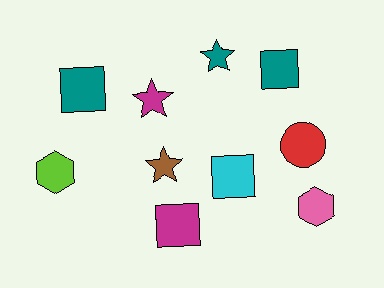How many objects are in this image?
There are 10 objects.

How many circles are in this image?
There is 1 circle.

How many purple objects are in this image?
There are no purple objects.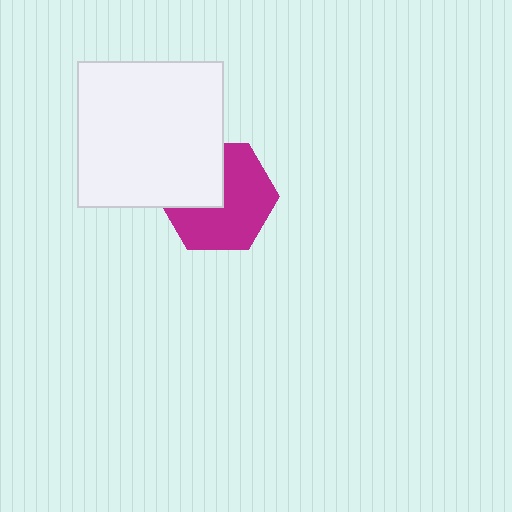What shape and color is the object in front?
The object in front is a white square.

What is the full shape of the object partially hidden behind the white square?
The partially hidden object is a magenta hexagon.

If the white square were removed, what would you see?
You would see the complete magenta hexagon.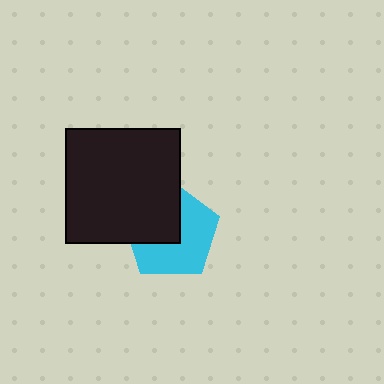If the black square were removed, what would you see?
You would see the complete cyan pentagon.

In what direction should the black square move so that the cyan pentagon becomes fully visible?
The black square should move toward the upper-left. That is the shortest direction to clear the overlap and leave the cyan pentagon fully visible.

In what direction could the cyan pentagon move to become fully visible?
The cyan pentagon could move toward the lower-right. That would shift it out from behind the black square entirely.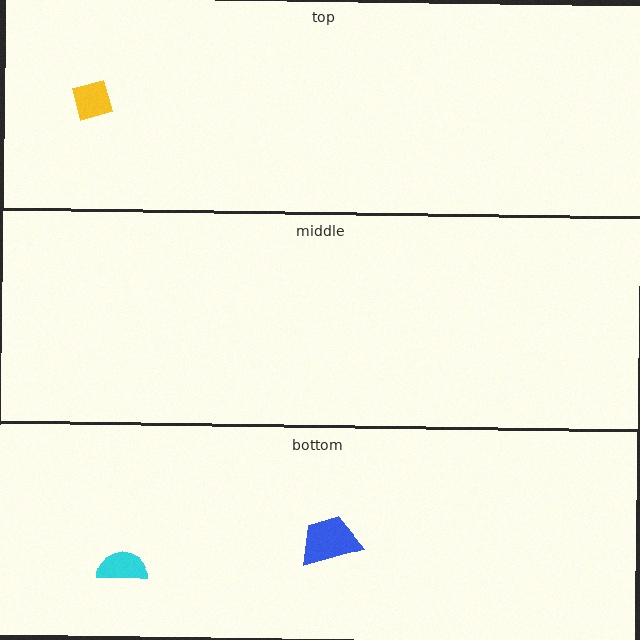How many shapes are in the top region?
1.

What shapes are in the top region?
The yellow square.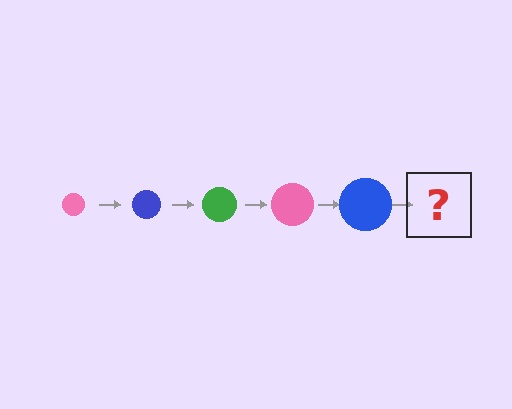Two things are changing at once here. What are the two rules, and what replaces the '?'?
The two rules are that the circle grows larger each step and the color cycles through pink, blue, and green. The '?' should be a green circle, larger than the previous one.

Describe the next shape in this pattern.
It should be a green circle, larger than the previous one.